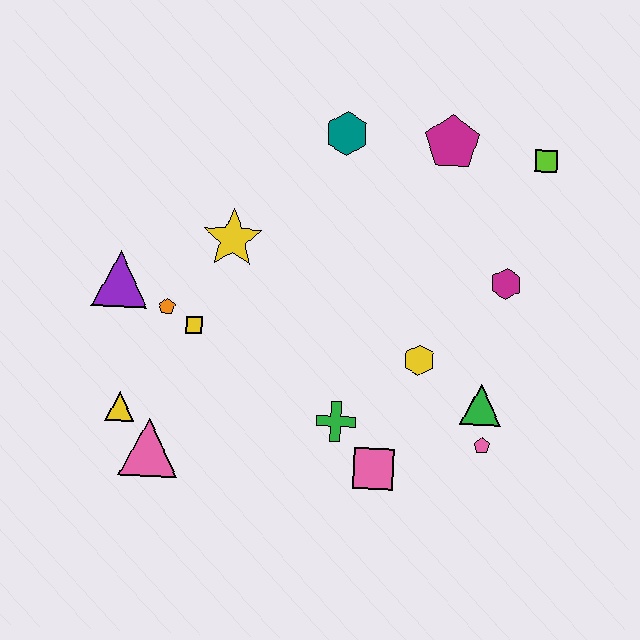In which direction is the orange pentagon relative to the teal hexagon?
The orange pentagon is below the teal hexagon.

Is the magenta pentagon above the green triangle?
Yes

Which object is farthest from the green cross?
The lime square is farthest from the green cross.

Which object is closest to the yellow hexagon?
The green triangle is closest to the yellow hexagon.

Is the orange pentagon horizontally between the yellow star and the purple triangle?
Yes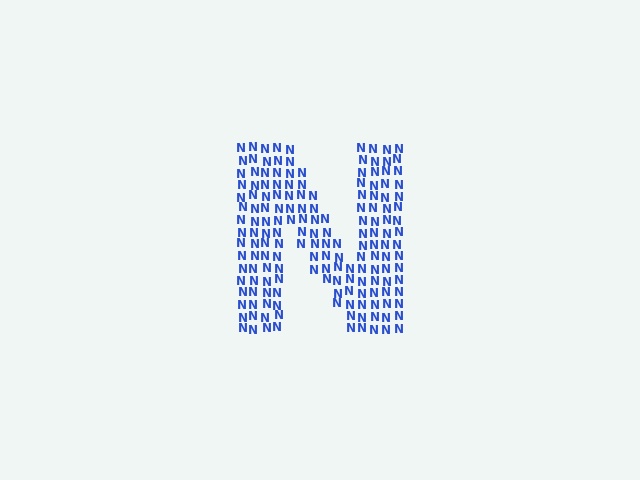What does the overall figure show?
The overall figure shows the letter N.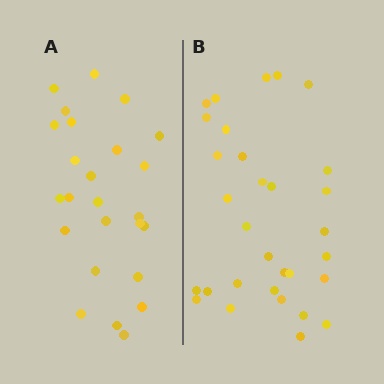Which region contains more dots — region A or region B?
Region B (the right region) has more dots.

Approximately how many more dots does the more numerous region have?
Region B has about 6 more dots than region A.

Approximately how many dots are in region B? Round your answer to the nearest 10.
About 30 dots. (The exact count is 31, which rounds to 30.)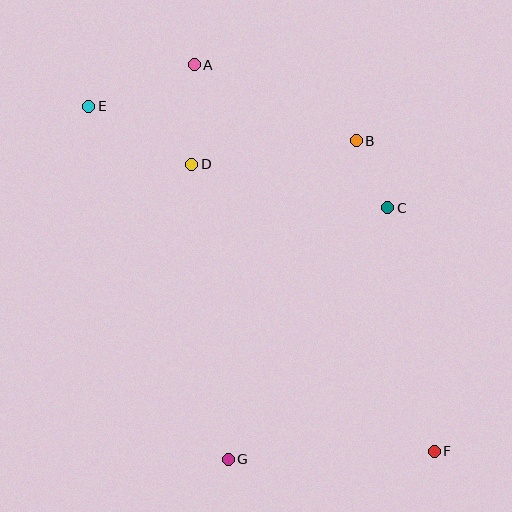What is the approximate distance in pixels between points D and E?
The distance between D and E is approximately 118 pixels.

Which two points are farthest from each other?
Points E and F are farthest from each other.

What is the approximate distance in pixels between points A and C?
The distance between A and C is approximately 241 pixels.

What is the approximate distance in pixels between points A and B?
The distance between A and B is approximately 179 pixels.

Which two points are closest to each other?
Points B and C are closest to each other.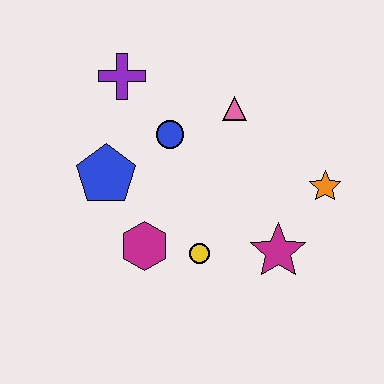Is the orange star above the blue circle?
No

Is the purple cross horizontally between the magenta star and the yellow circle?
No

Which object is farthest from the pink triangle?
The magenta hexagon is farthest from the pink triangle.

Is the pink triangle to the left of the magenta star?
Yes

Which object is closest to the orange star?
The magenta star is closest to the orange star.